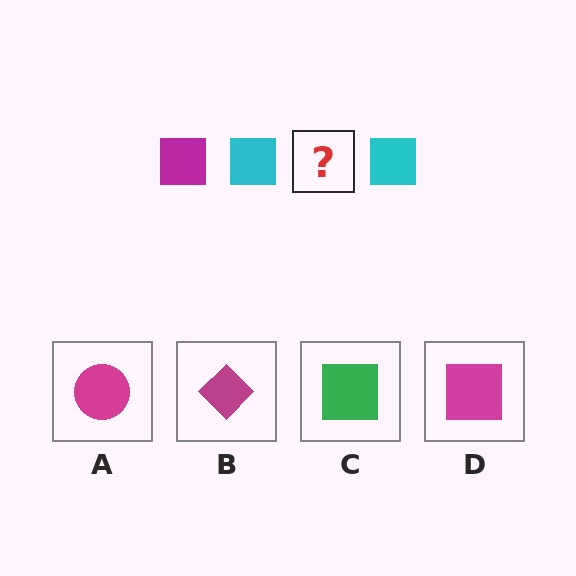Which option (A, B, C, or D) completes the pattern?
D.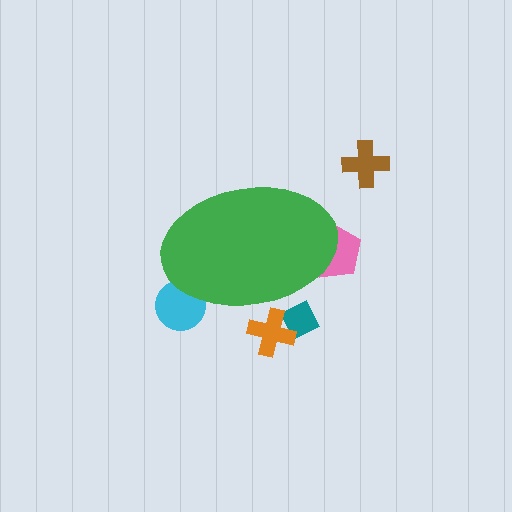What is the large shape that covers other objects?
A green ellipse.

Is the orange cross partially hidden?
Yes, the orange cross is partially hidden behind the green ellipse.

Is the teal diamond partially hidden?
Yes, the teal diamond is partially hidden behind the green ellipse.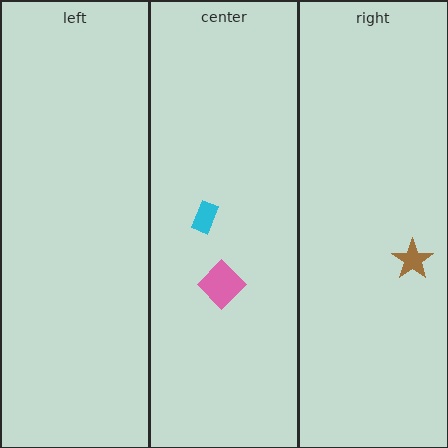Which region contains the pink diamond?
The center region.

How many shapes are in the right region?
1.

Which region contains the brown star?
The right region.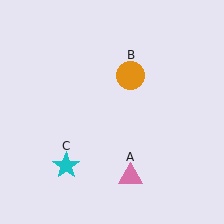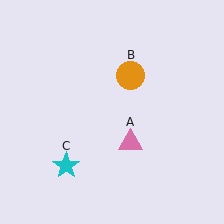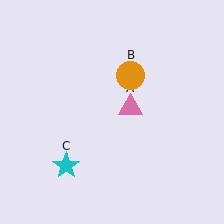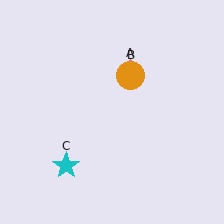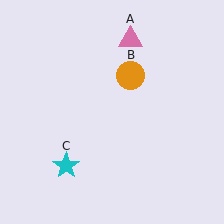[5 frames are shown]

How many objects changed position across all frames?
1 object changed position: pink triangle (object A).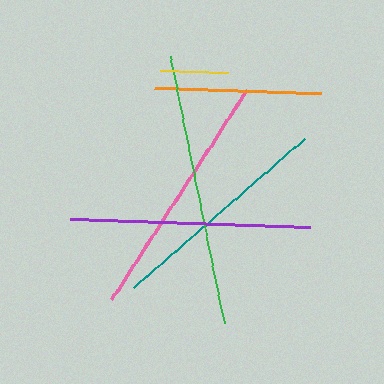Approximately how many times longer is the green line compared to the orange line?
The green line is approximately 1.6 times the length of the orange line.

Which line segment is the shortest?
The yellow line is the shortest at approximately 68 pixels.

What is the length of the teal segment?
The teal segment is approximately 227 pixels long.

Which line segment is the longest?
The green line is the longest at approximately 273 pixels.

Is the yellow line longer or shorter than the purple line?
The purple line is longer than the yellow line.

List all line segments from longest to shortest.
From longest to shortest: green, pink, purple, teal, orange, yellow.